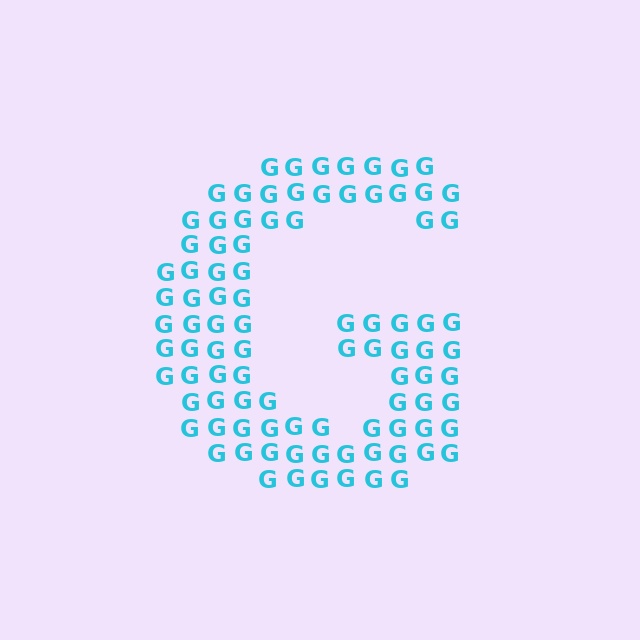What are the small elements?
The small elements are letter G's.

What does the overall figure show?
The overall figure shows the letter G.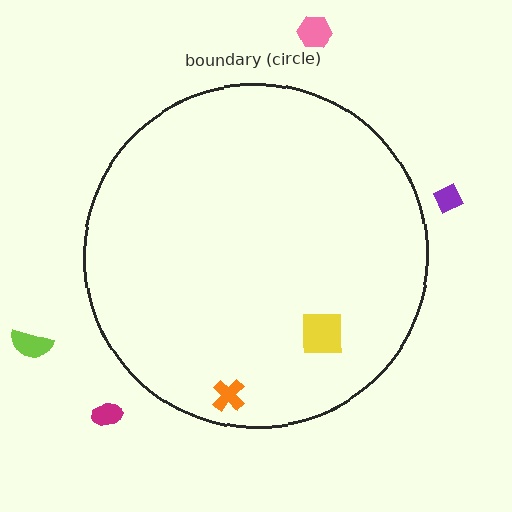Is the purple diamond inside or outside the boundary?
Outside.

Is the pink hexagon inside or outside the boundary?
Outside.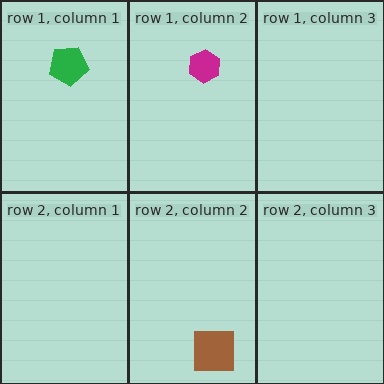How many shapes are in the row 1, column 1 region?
1.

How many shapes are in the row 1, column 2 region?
1.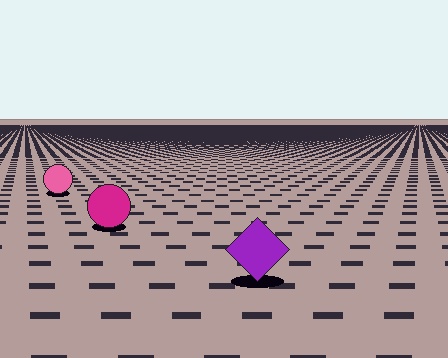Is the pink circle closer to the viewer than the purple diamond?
No. The purple diamond is closer — you can tell from the texture gradient: the ground texture is coarser near it.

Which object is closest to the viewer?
The purple diamond is closest. The texture marks near it are larger and more spread out.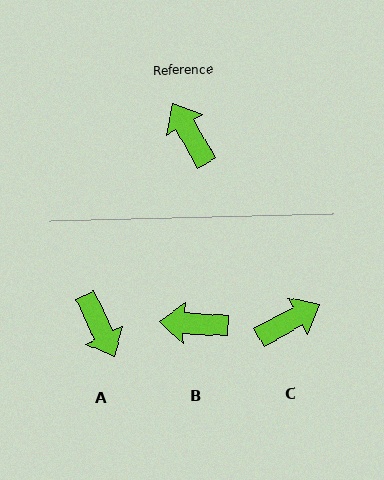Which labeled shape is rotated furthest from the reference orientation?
A, about 175 degrees away.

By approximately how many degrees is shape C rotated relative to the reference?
Approximately 91 degrees clockwise.